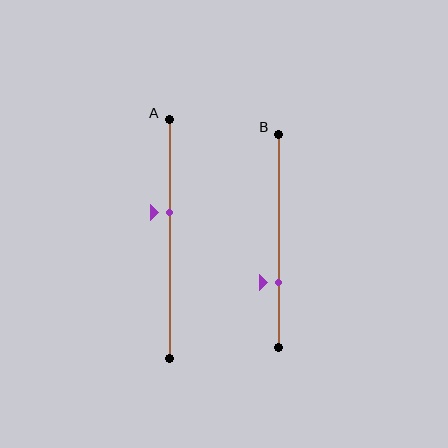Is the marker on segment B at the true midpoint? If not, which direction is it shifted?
No, the marker on segment B is shifted downward by about 20% of the segment length.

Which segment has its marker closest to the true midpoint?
Segment A has its marker closest to the true midpoint.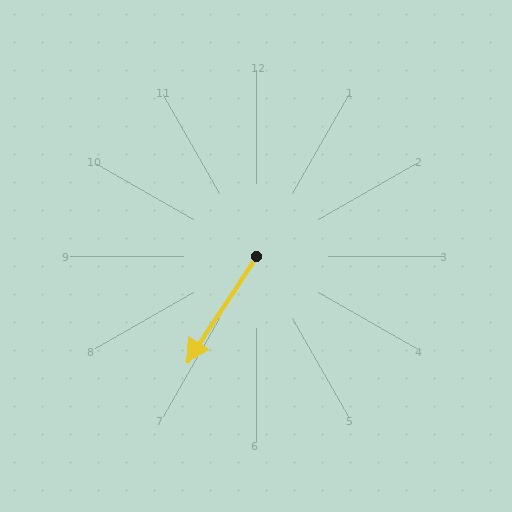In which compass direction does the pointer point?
Southwest.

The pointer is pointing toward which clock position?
Roughly 7 o'clock.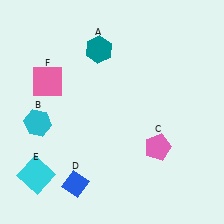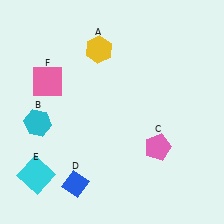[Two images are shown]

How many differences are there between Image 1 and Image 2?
There is 1 difference between the two images.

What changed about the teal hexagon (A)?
In Image 1, A is teal. In Image 2, it changed to yellow.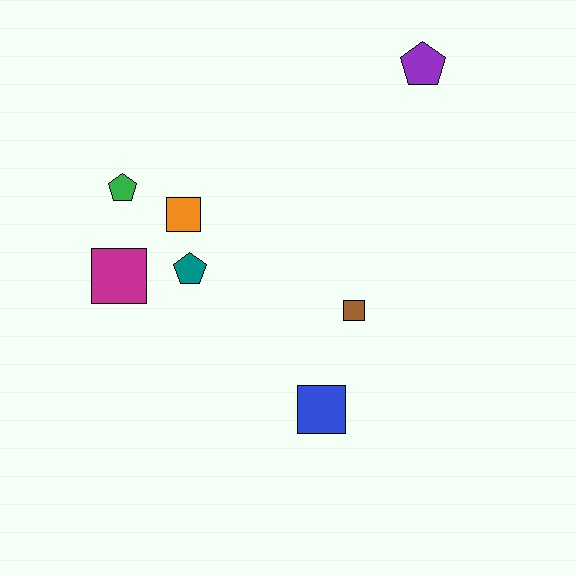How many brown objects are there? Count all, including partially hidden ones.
There is 1 brown object.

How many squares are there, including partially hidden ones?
There are 4 squares.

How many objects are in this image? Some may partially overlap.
There are 7 objects.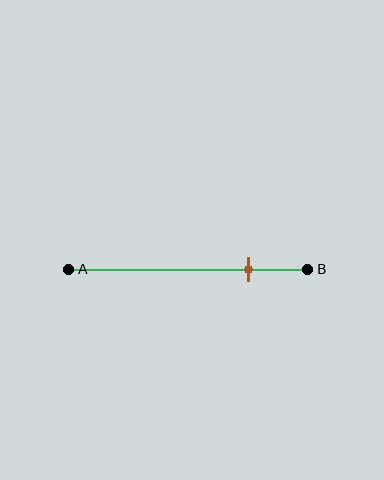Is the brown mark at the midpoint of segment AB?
No, the mark is at about 75% from A, not at the 50% midpoint.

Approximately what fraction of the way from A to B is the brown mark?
The brown mark is approximately 75% of the way from A to B.